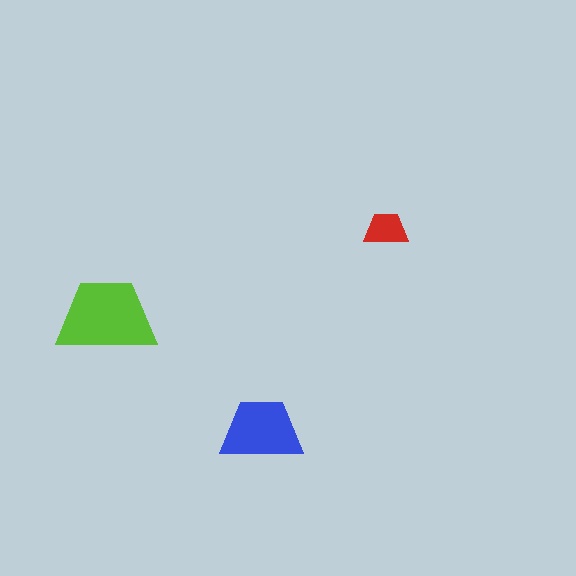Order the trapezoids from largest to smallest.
the lime one, the blue one, the red one.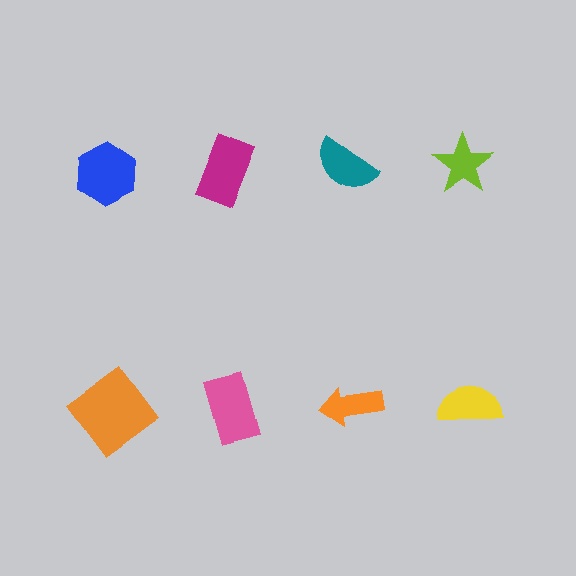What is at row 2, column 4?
A yellow semicircle.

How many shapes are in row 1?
4 shapes.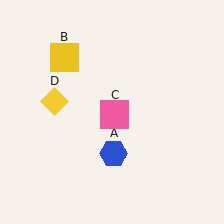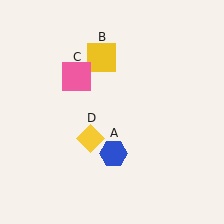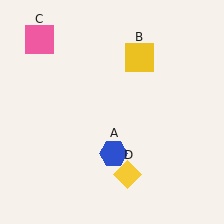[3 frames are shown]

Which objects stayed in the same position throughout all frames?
Blue hexagon (object A) remained stationary.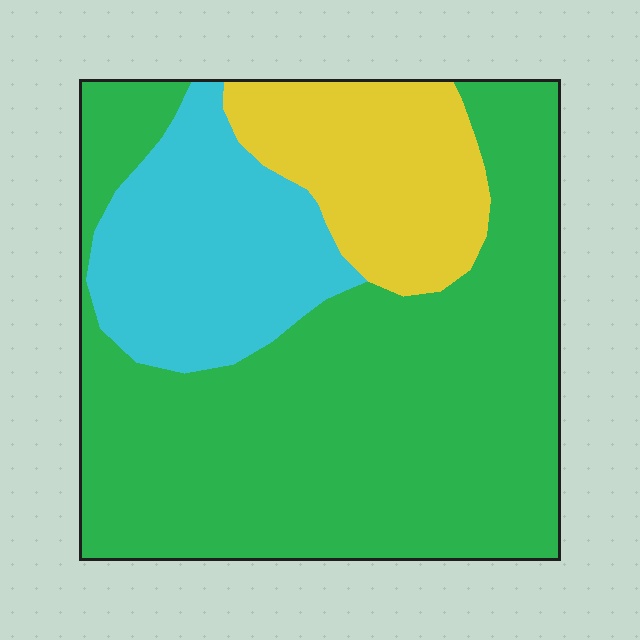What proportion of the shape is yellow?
Yellow covers roughly 15% of the shape.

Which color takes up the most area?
Green, at roughly 60%.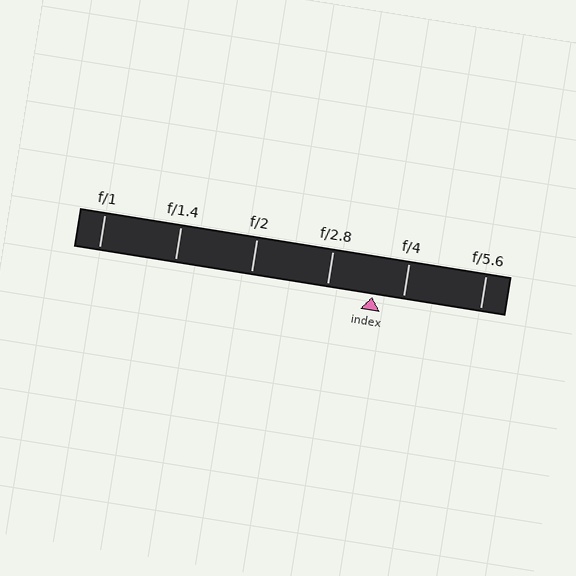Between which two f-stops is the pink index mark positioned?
The index mark is between f/2.8 and f/4.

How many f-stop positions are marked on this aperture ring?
There are 6 f-stop positions marked.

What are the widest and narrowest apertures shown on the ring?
The widest aperture shown is f/1 and the narrowest is f/5.6.